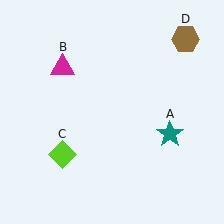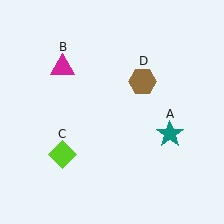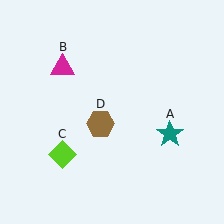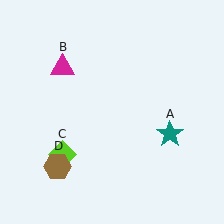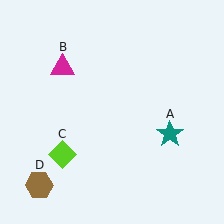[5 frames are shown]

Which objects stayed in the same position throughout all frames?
Teal star (object A) and magenta triangle (object B) and lime diamond (object C) remained stationary.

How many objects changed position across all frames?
1 object changed position: brown hexagon (object D).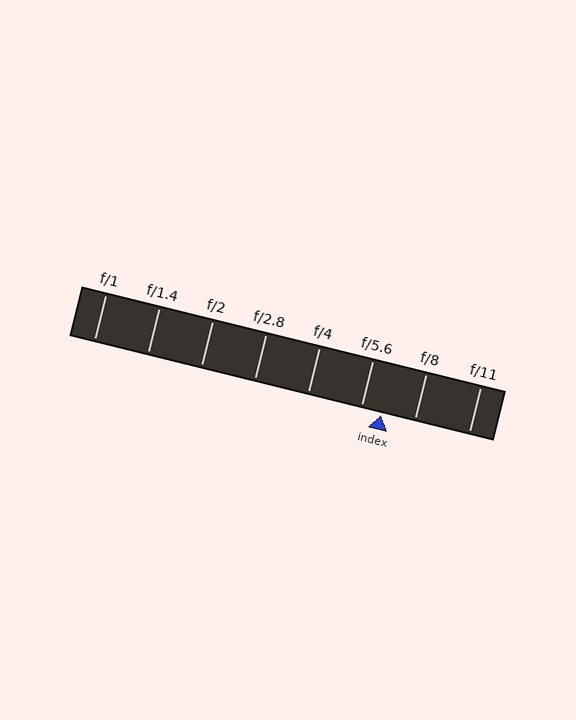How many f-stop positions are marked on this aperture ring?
There are 8 f-stop positions marked.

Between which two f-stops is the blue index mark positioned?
The index mark is between f/5.6 and f/8.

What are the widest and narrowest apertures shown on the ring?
The widest aperture shown is f/1 and the narrowest is f/11.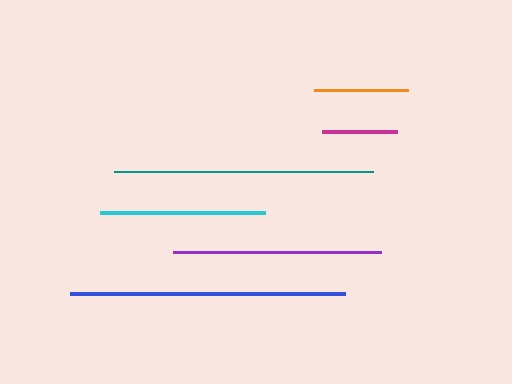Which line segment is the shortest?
The magenta line is the shortest at approximately 75 pixels.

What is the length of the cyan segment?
The cyan segment is approximately 165 pixels long.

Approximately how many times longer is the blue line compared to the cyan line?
The blue line is approximately 1.7 times the length of the cyan line.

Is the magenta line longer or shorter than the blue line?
The blue line is longer than the magenta line.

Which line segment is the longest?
The blue line is the longest at approximately 275 pixels.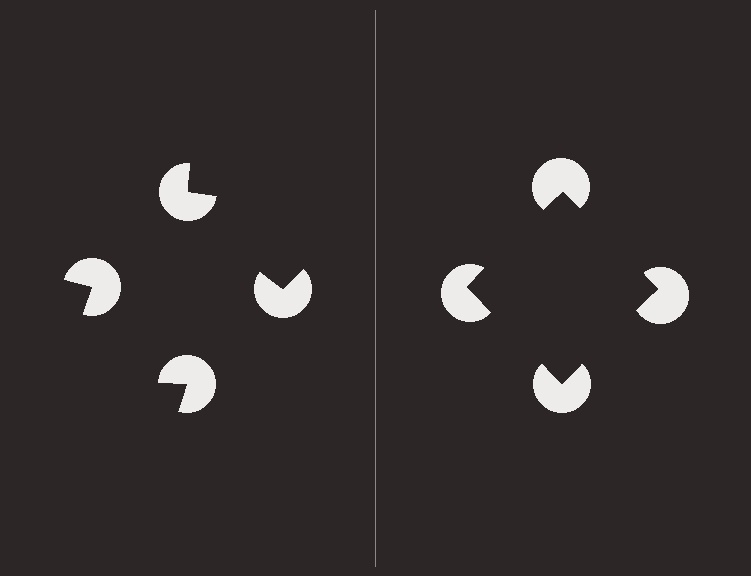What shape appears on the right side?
An illusory square.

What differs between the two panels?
The pac-man discs are positioned identically on both sides; only the wedge orientations differ. On the right they align to a square; on the left they are misaligned.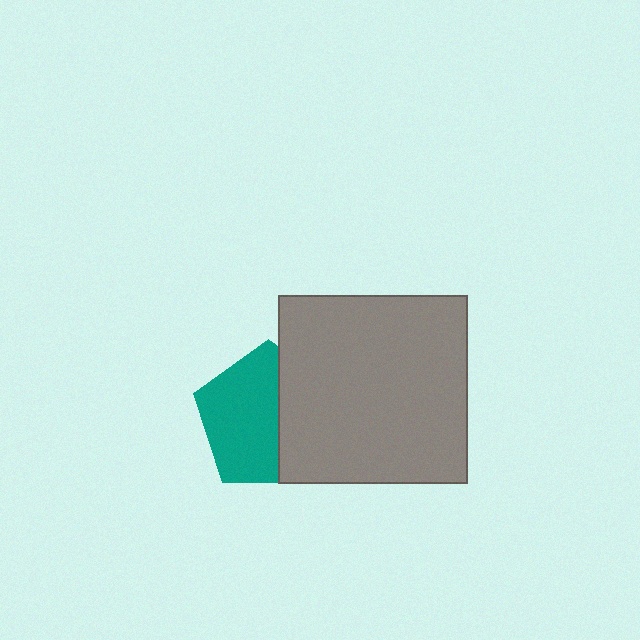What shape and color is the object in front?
The object in front is a gray square.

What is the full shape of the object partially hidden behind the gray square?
The partially hidden object is a teal pentagon.